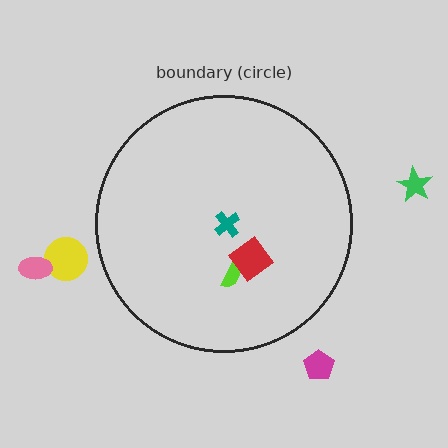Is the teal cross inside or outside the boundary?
Inside.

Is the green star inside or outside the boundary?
Outside.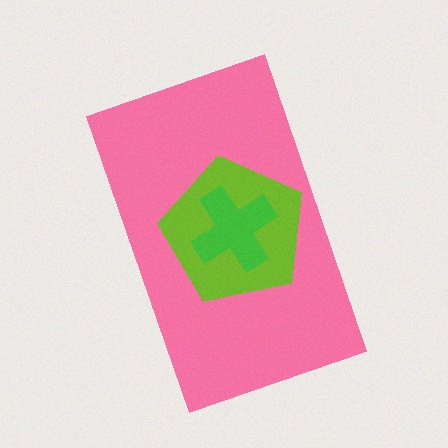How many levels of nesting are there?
3.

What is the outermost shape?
The pink rectangle.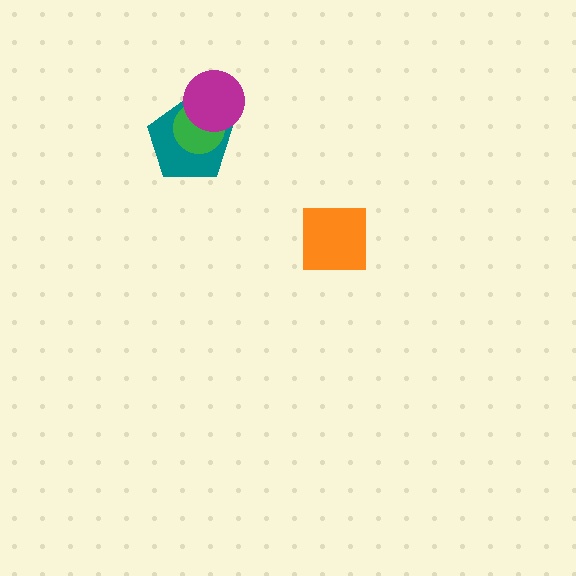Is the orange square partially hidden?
No, no other shape covers it.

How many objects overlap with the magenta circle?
2 objects overlap with the magenta circle.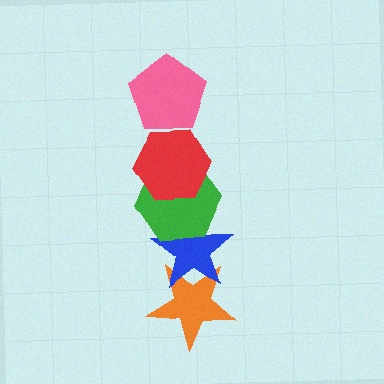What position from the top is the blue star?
The blue star is 4th from the top.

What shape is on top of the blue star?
The green hexagon is on top of the blue star.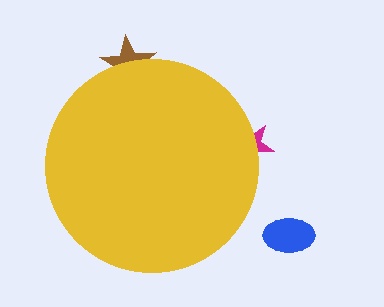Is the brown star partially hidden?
Yes, the brown star is partially hidden behind the yellow circle.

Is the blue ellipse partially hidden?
No, the blue ellipse is fully visible.